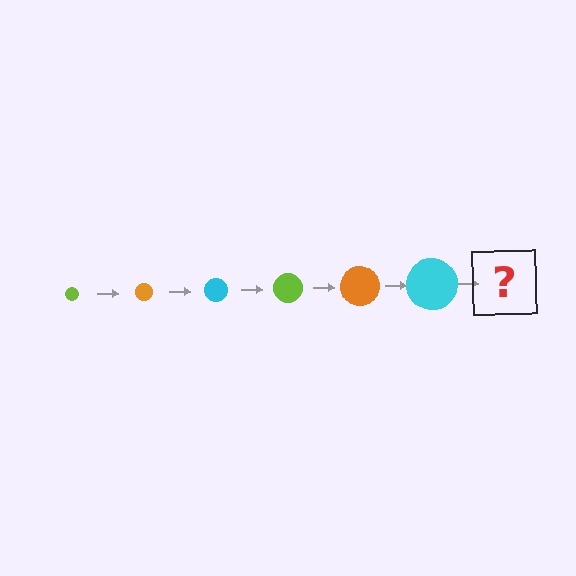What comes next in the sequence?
The next element should be a lime circle, larger than the previous one.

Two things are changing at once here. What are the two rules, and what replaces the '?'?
The two rules are that the circle grows larger each step and the color cycles through lime, orange, and cyan. The '?' should be a lime circle, larger than the previous one.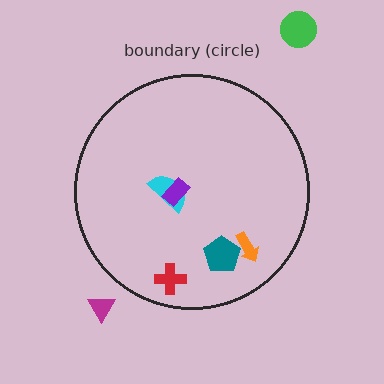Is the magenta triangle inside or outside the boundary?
Outside.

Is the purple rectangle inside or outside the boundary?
Inside.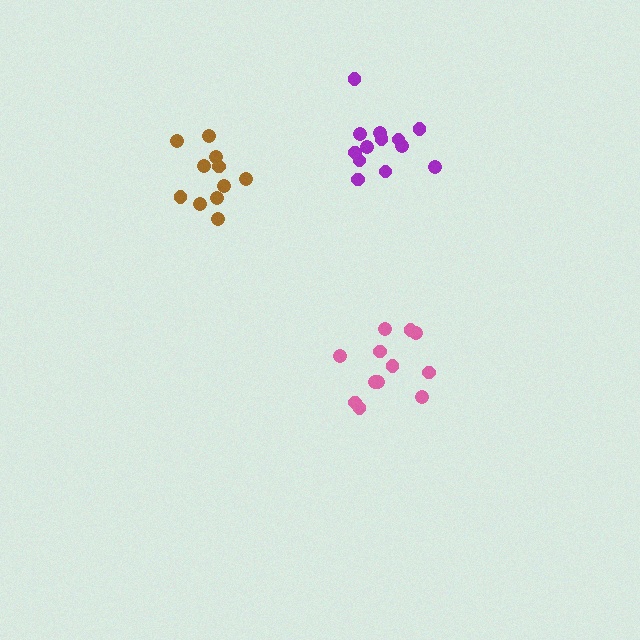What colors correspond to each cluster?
The clusters are colored: purple, pink, brown.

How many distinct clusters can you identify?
There are 3 distinct clusters.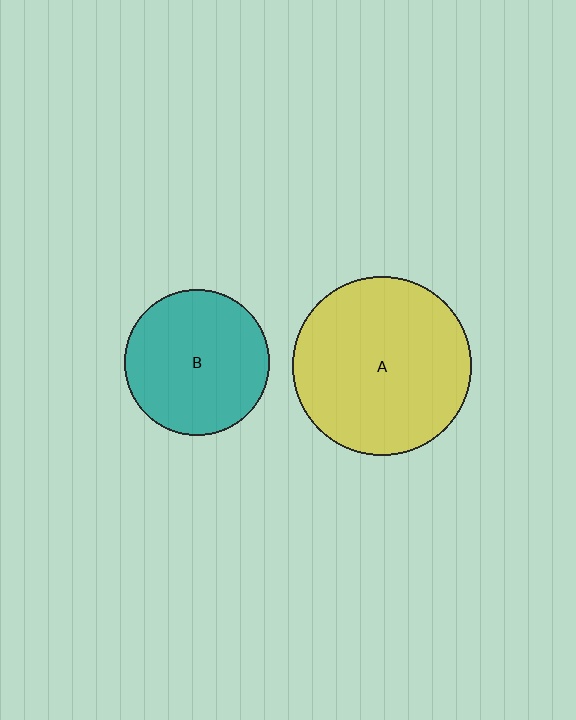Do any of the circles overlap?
No, none of the circles overlap.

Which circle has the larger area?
Circle A (yellow).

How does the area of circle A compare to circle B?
Approximately 1.5 times.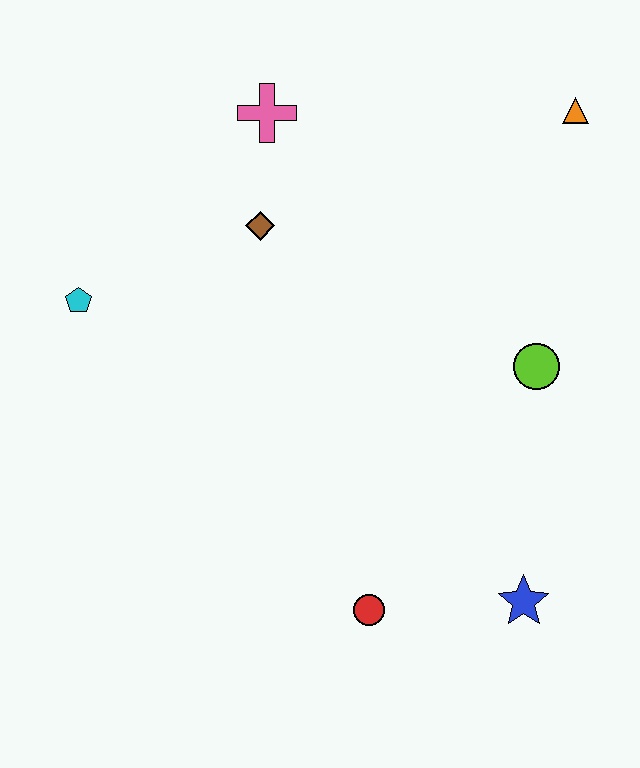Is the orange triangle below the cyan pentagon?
No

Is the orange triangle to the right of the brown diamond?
Yes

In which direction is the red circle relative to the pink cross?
The red circle is below the pink cross.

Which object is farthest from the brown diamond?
The blue star is farthest from the brown diamond.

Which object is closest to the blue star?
The red circle is closest to the blue star.